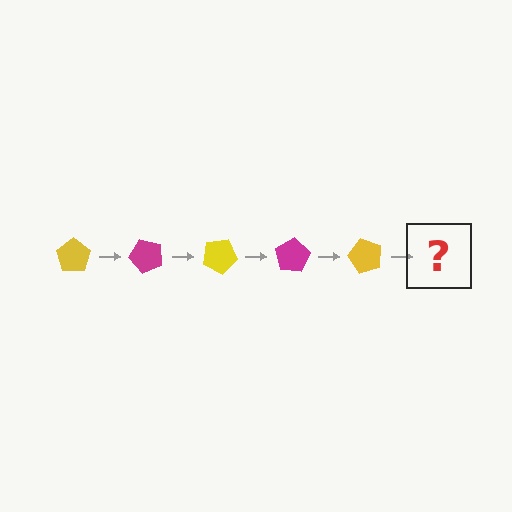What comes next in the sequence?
The next element should be a magenta pentagon, rotated 250 degrees from the start.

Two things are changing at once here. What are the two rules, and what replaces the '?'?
The two rules are that it rotates 50 degrees each step and the color cycles through yellow and magenta. The '?' should be a magenta pentagon, rotated 250 degrees from the start.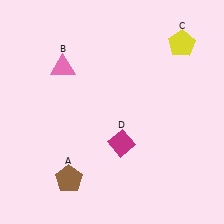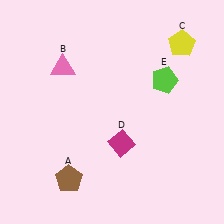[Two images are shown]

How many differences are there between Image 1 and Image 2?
There is 1 difference between the two images.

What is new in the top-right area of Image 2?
A lime pentagon (E) was added in the top-right area of Image 2.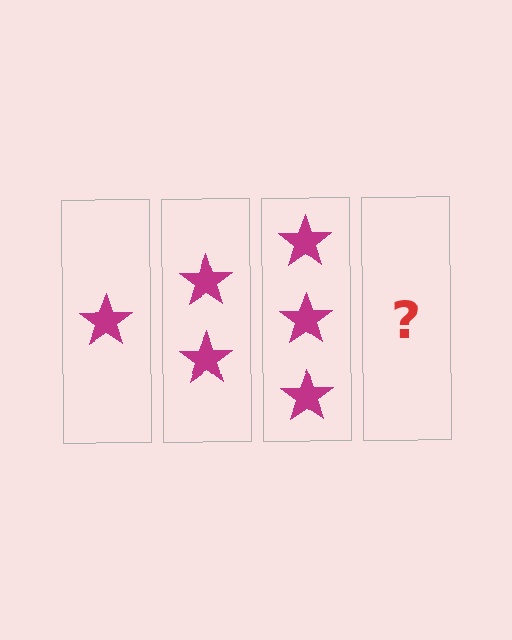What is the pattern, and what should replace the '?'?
The pattern is that each step adds one more star. The '?' should be 4 stars.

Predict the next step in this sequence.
The next step is 4 stars.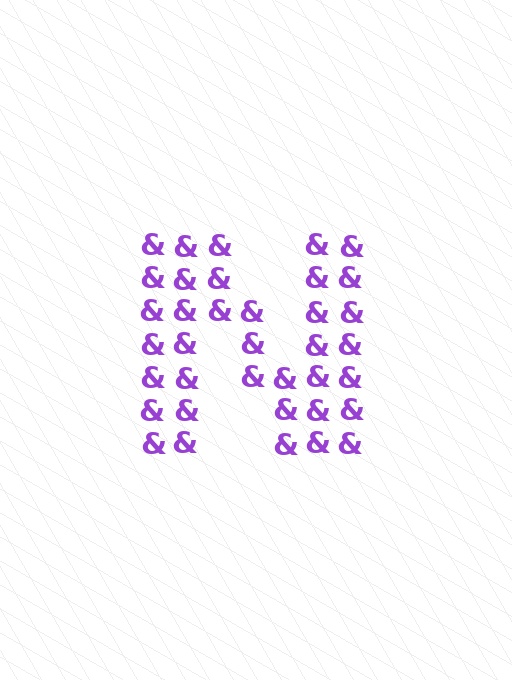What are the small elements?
The small elements are ampersands.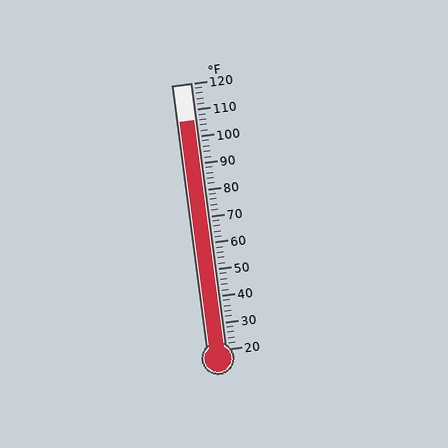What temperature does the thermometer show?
The thermometer shows approximately 106°F.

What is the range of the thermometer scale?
The thermometer scale ranges from 20°F to 120°F.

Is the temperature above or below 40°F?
The temperature is above 40°F.